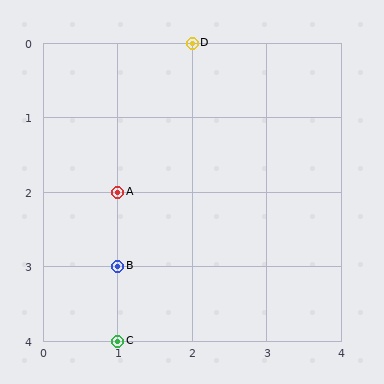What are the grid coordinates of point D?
Point D is at grid coordinates (2, 0).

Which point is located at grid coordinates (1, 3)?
Point B is at (1, 3).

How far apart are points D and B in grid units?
Points D and B are 1 column and 3 rows apart (about 3.2 grid units diagonally).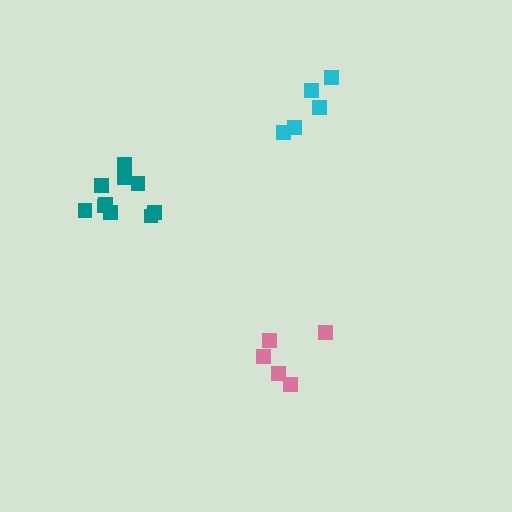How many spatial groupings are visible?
There are 3 spatial groupings.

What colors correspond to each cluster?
The clusters are colored: pink, teal, cyan.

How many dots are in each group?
Group 1: 5 dots, Group 2: 10 dots, Group 3: 5 dots (20 total).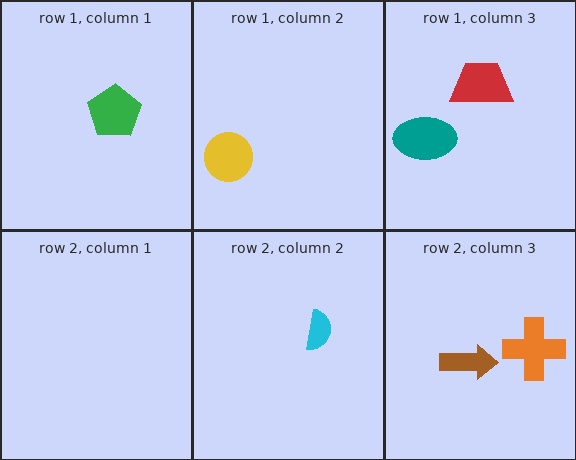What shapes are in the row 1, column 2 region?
The yellow circle.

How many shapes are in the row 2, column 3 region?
2.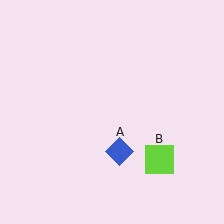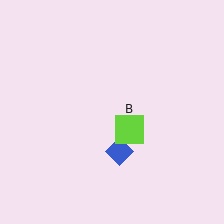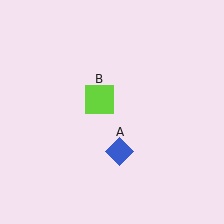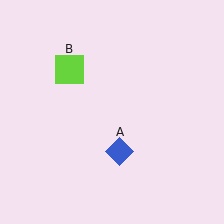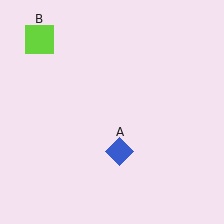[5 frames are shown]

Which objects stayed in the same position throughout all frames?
Blue diamond (object A) remained stationary.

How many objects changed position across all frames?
1 object changed position: lime square (object B).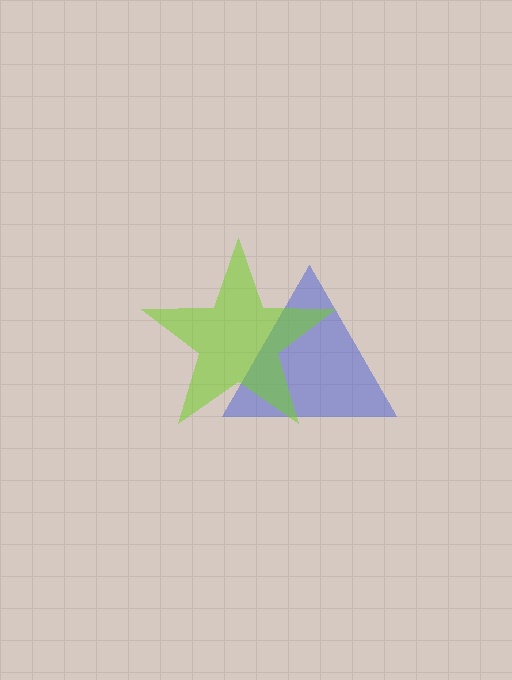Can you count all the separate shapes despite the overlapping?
Yes, there are 2 separate shapes.